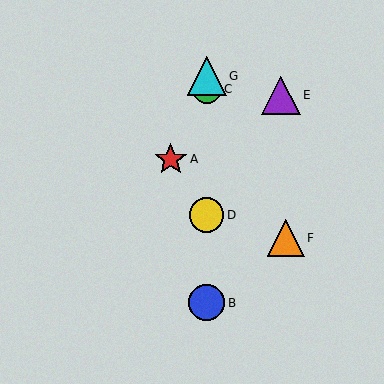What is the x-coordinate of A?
Object A is at x≈171.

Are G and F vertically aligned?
No, G is at x≈207 and F is at x≈286.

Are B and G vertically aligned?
Yes, both are at x≈207.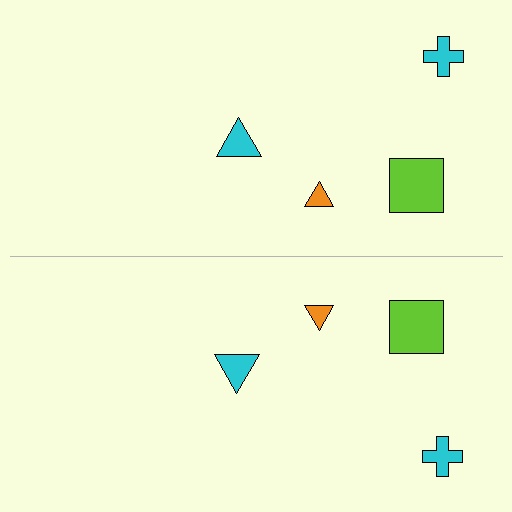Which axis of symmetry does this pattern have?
The pattern has a horizontal axis of symmetry running through the center of the image.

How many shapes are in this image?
There are 8 shapes in this image.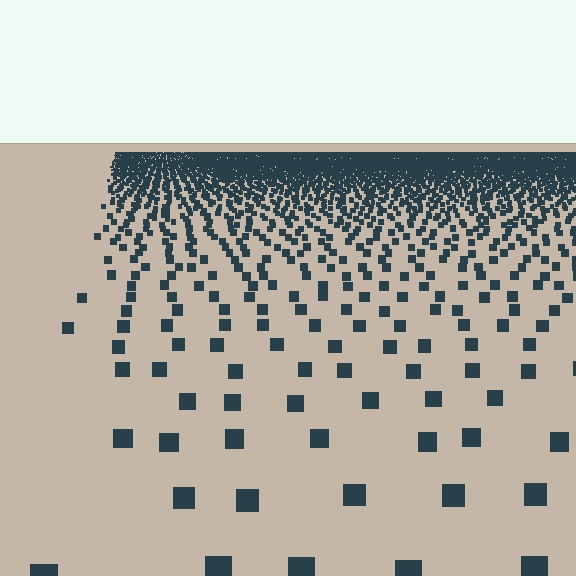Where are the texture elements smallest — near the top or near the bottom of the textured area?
Near the top.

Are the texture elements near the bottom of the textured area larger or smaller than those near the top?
Larger. Near the bottom, elements are closer to the viewer and appear at a bigger on-screen size.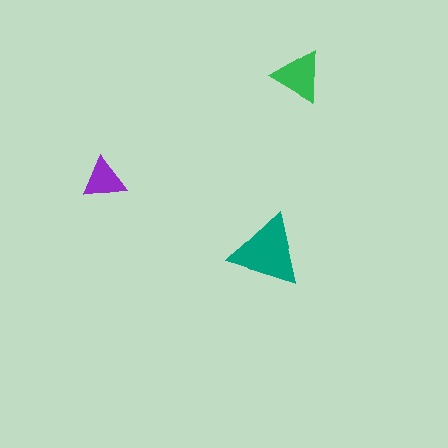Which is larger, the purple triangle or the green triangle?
The green one.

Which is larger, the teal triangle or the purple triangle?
The teal one.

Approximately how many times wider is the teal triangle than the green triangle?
About 1.5 times wider.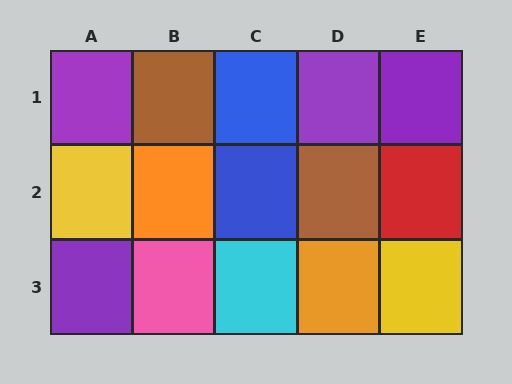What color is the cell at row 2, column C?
Blue.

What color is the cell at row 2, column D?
Brown.